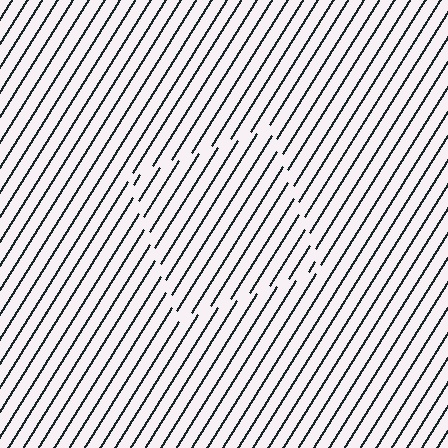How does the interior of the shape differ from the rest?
The interior of the shape contains the same grating, shifted by half a period — the contour is defined by the phase discontinuity where line-ends from the inner and outer gratings abut.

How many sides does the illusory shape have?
4 sides — the line-ends trace a square.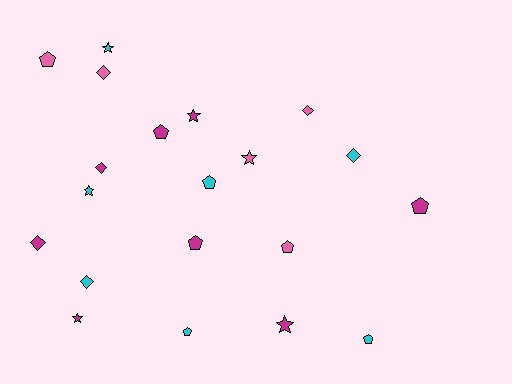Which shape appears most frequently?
Pentagon, with 8 objects.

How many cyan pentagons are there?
There are 3 cyan pentagons.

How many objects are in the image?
There are 20 objects.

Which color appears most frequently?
Magenta, with 8 objects.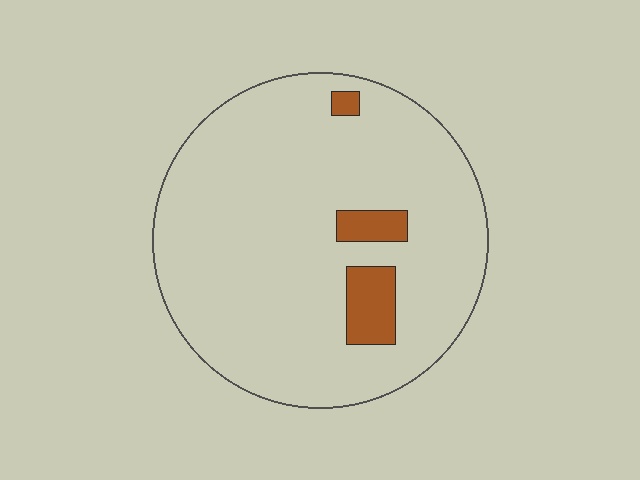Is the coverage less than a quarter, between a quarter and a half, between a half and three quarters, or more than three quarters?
Less than a quarter.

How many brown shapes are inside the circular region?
3.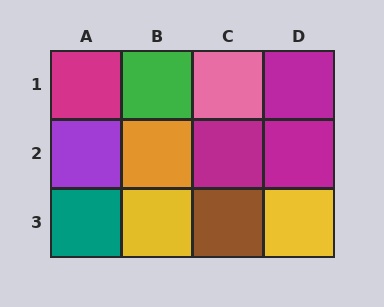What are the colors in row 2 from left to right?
Purple, orange, magenta, magenta.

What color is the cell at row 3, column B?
Yellow.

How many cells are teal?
1 cell is teal.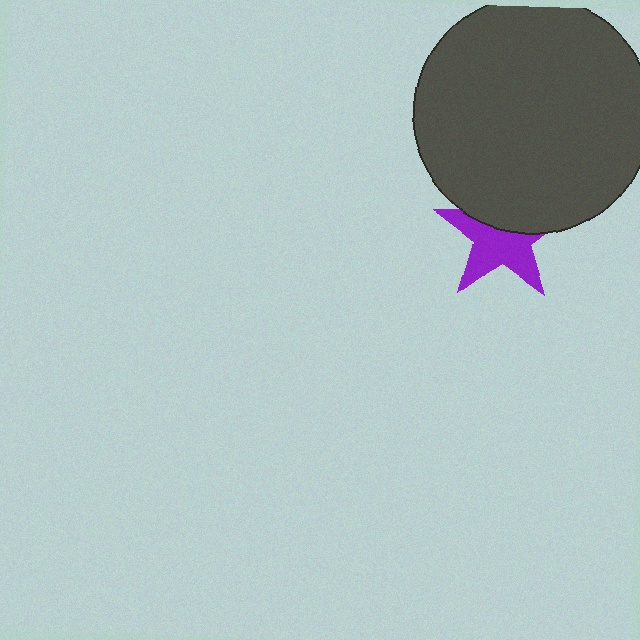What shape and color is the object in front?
The object in front is a dark gray circle.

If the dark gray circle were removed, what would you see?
You would see the complete purple star.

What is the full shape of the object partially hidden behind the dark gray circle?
The partially hidden object is a purple star.